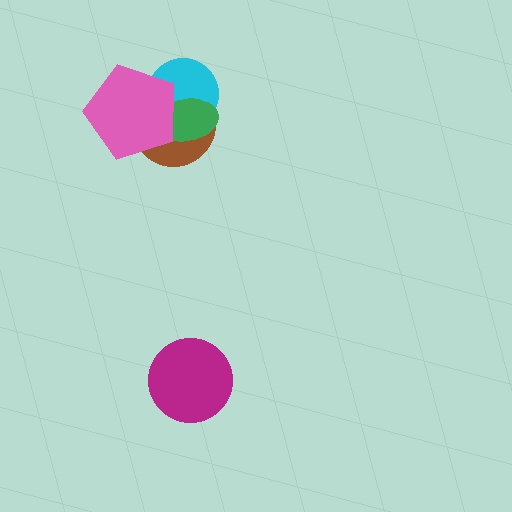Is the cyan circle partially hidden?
Yes, it is partially covered by another shape.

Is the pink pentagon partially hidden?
No, no other shape covers it.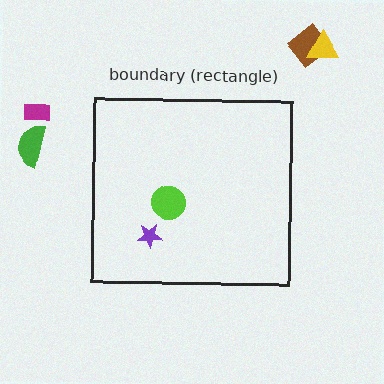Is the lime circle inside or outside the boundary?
Inside.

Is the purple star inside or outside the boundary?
Inside.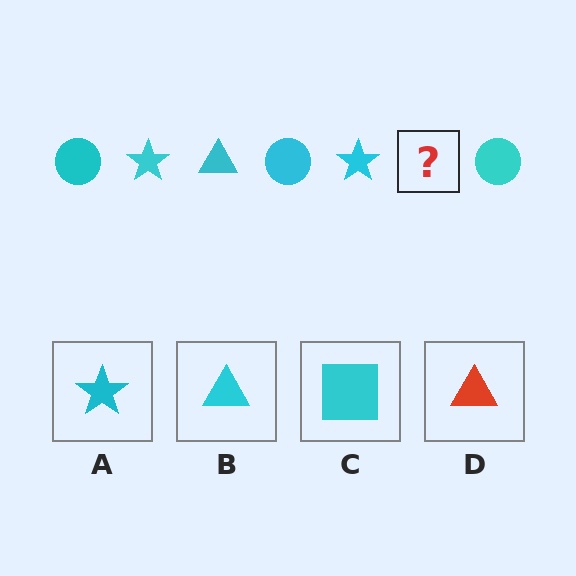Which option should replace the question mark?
Option B.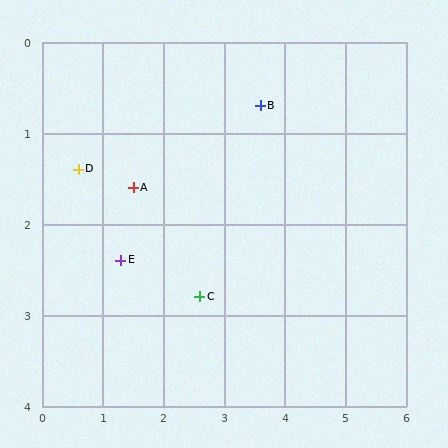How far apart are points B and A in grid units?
Points B and A are about 2.3 grid units apart.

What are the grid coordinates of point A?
Point A is at approximately (1.5, 1.6).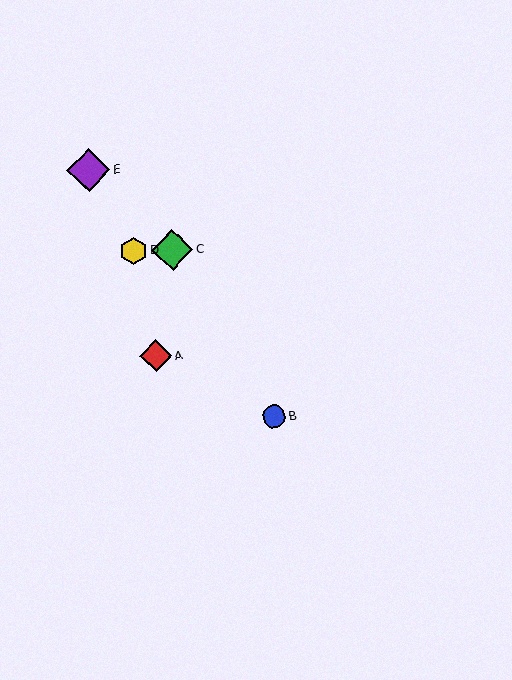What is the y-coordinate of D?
Object D is at y≈251.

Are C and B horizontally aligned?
No, C is at y≈250 and B is at y≈416.